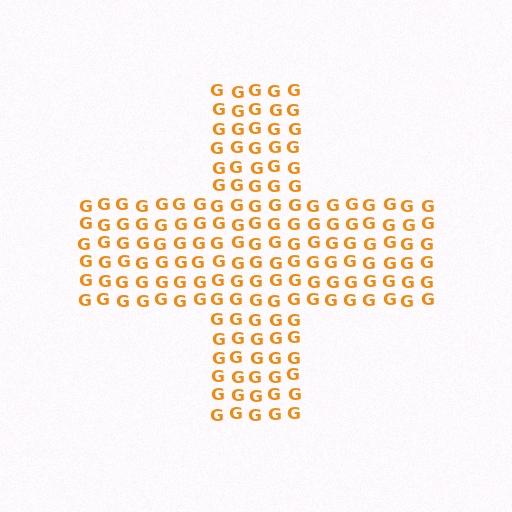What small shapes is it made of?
It is made of small letter G's.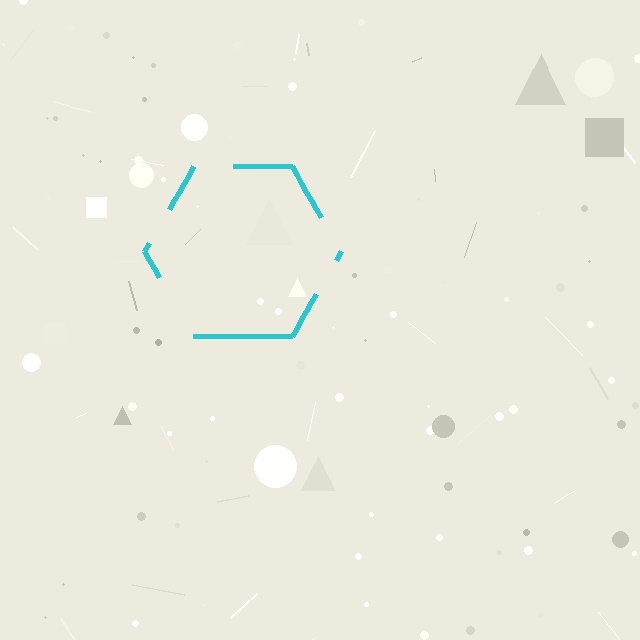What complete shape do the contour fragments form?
The contour fragments form a hexagon.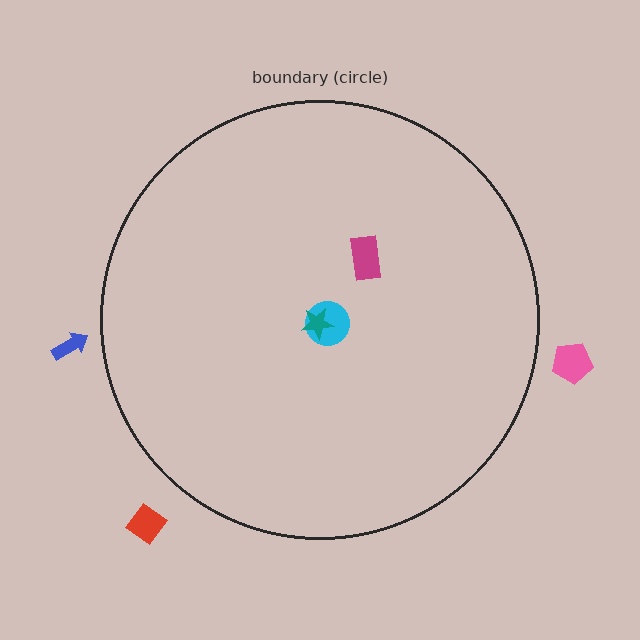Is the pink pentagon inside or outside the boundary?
Outside.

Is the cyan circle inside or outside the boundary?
Inside.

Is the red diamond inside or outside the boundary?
Outside.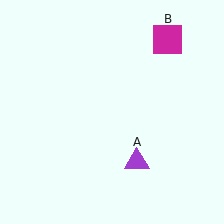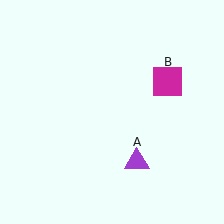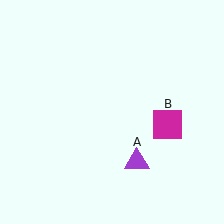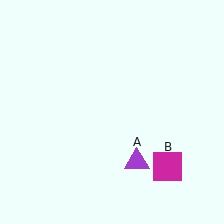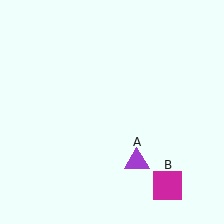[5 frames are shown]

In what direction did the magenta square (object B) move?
The magenta square (object B) moved down.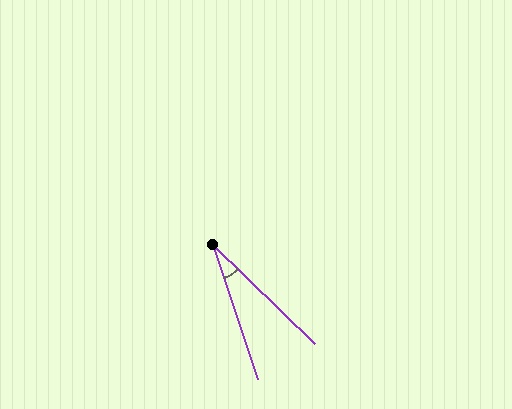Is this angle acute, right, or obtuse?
It is acute.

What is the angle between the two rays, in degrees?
Approximately 28 degrees.